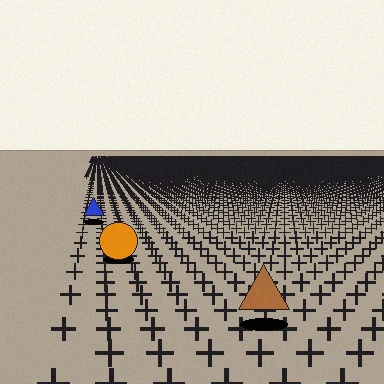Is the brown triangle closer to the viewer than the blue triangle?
Yes. The brown triangle is closer — you can tell from the texture gradient: the ground texture is coarser near it.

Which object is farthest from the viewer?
The blue triangle is farthest from the viewer. It appears smaller and the ground texture around it is denser.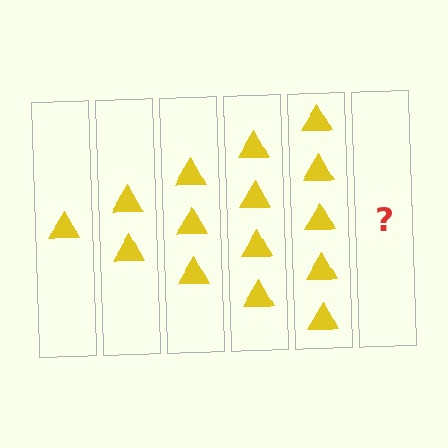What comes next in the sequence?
The next element should be 6 triangles.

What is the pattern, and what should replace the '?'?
The pattern is that each step adds one more triangle. The '?' should be 6 triangles.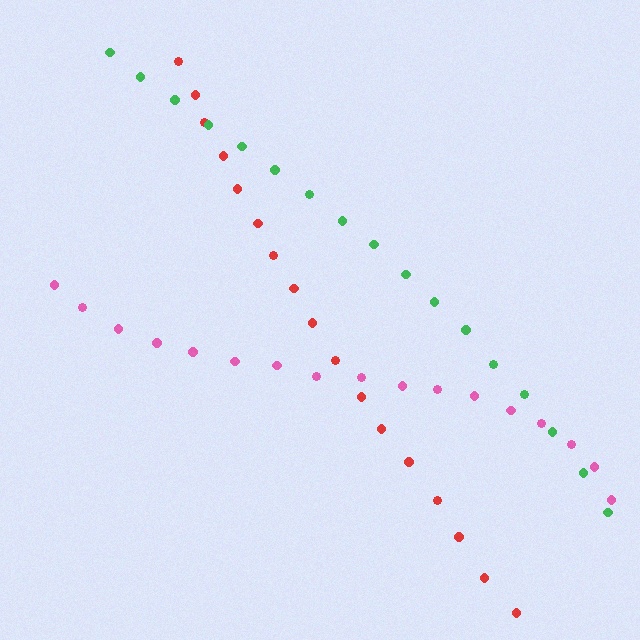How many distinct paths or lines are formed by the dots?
There are 3 distinct paths.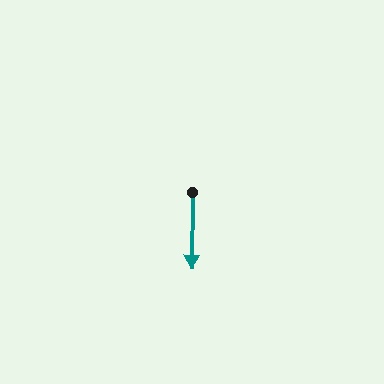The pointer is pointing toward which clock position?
Roughly 6 o'clock.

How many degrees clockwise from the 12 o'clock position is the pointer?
Approximately 181 degrees.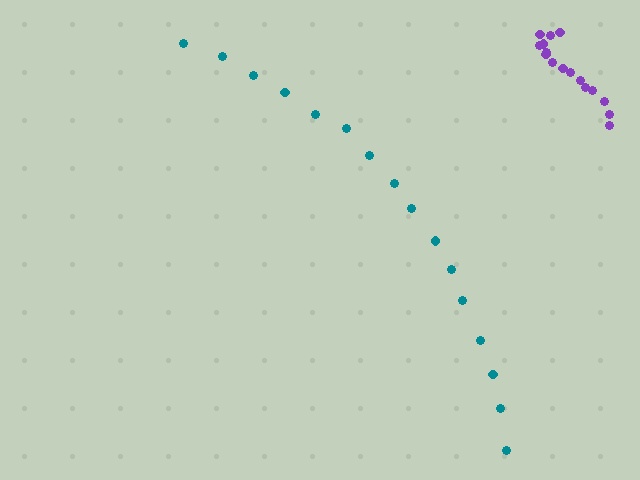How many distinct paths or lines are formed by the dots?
There are 2 distinct paths.